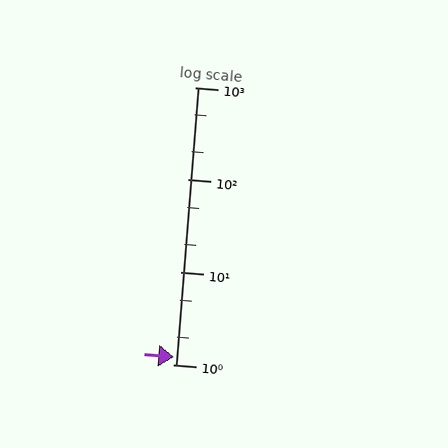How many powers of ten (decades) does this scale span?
The scale spans 3 decades, from 1 to 1000.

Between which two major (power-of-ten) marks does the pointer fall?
The pointer is between 1 and 10.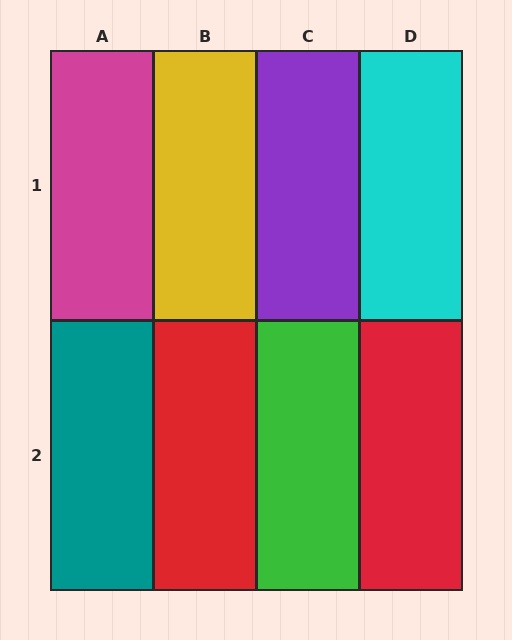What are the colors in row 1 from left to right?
Magenta, yellow, purple, cyan.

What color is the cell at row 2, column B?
Red.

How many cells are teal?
1 cell is teal.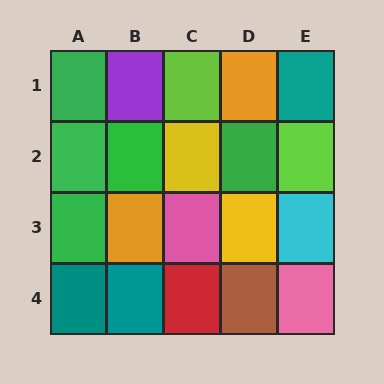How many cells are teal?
3 cells are teal.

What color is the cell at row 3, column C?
Pink.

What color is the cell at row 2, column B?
Green.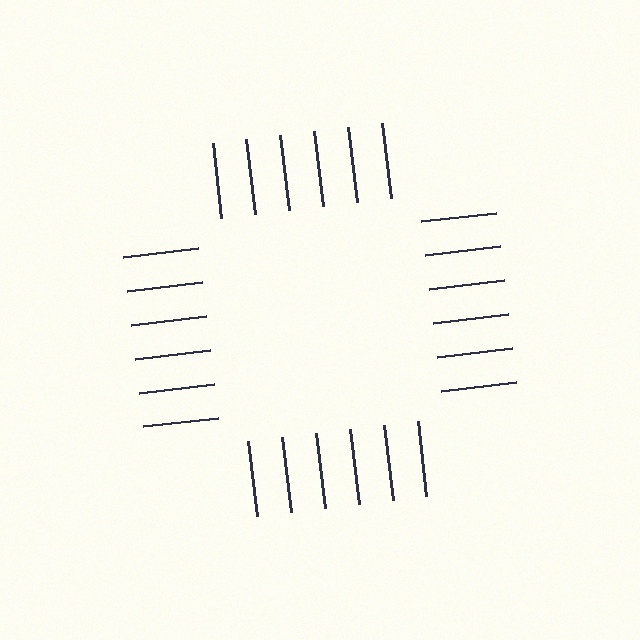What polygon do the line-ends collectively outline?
An illusory square — the line segments terminate on its edges but no continuous stroke is drawn.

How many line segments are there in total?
24 — 6 along each of the 4 edges.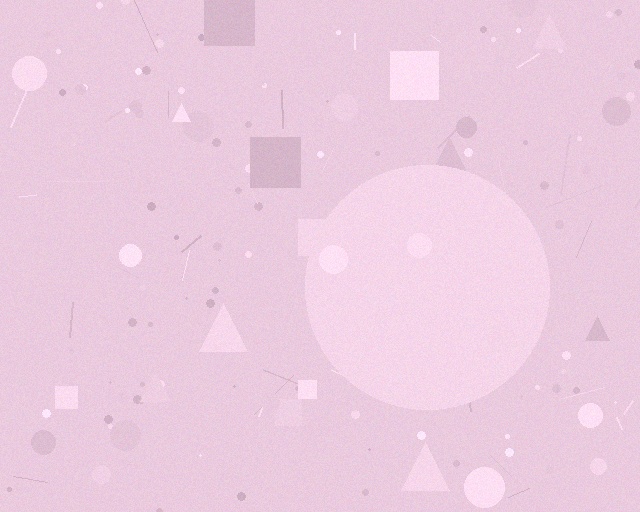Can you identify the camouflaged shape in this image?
The camouflaged shape is a circle.